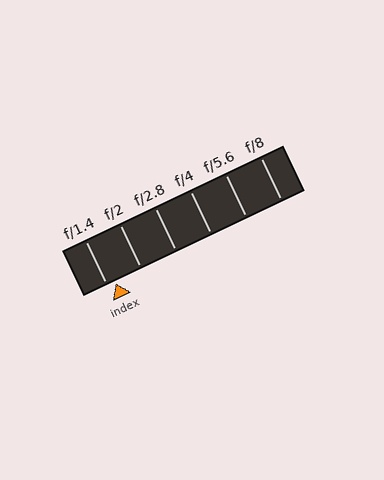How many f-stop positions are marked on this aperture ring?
There are 6 f-stop positions marked.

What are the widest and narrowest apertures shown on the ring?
The widest aperture shown is f/1.4 and the narrowest is f/8.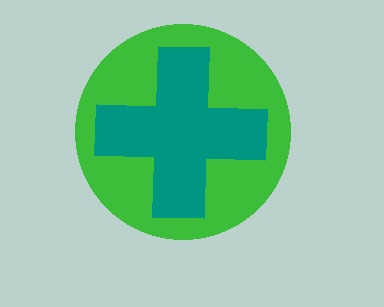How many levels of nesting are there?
2.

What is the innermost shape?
The teal cross.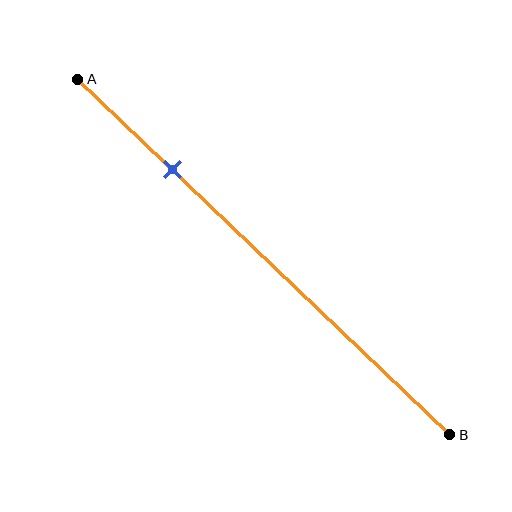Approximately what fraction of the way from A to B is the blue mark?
The blue mark is approximately 25% of the way from A to B.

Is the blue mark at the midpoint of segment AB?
No, the mark is at about 25% from A, not at the 50% midpoint.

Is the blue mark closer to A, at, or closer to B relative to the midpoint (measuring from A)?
The blue mark is closer to point A than the midpoint of segment AB.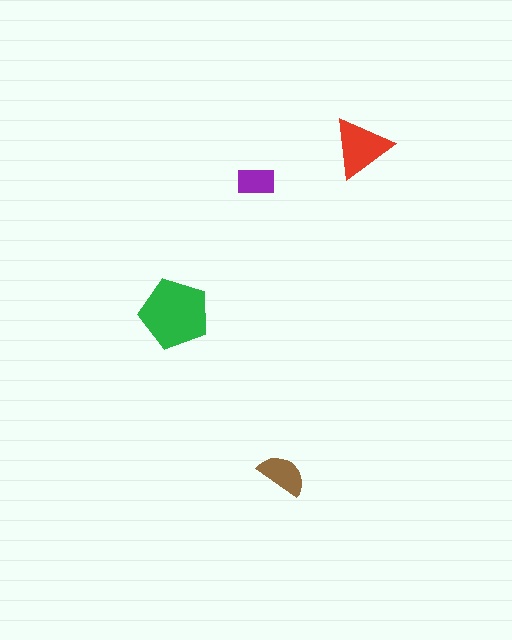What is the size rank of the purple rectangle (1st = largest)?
4th.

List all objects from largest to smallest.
The green pentagon, the red triangle, the brown semicircle, the purple rectangle.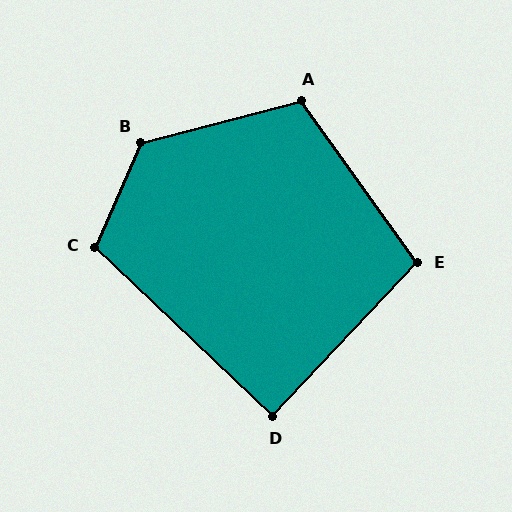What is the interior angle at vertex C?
Approximately 110 degrees (obtuse).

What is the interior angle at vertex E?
Approximately 101 degrees (obtuse).